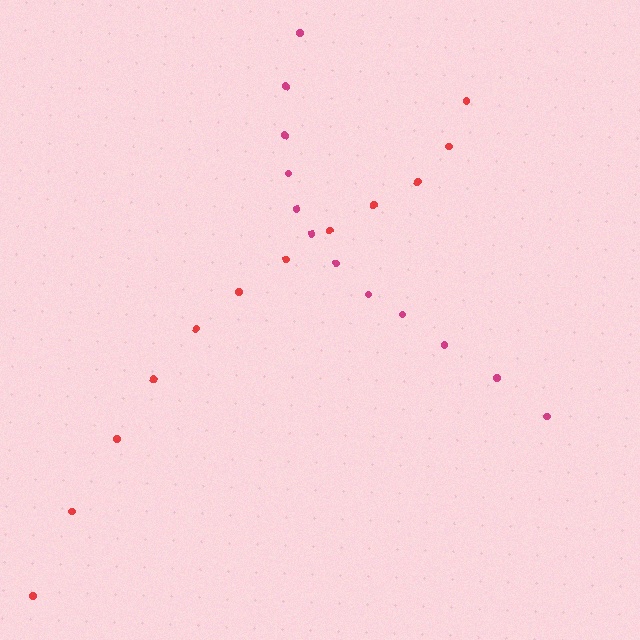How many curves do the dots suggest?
There are 2 distinct paths.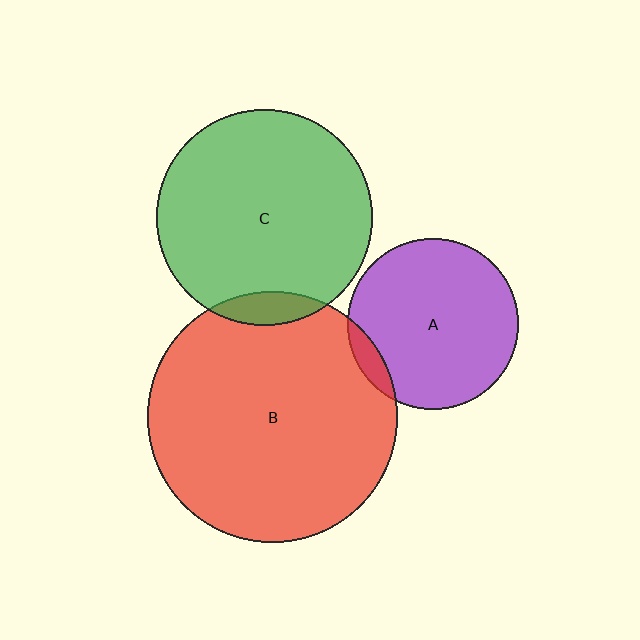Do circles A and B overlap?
Yes.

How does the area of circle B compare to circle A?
Approximately 2.1 times.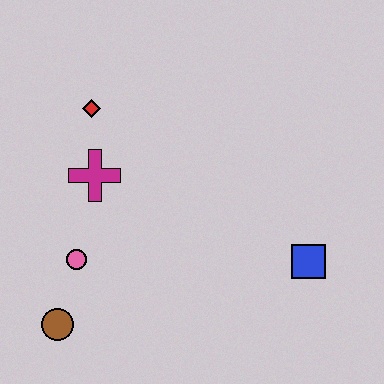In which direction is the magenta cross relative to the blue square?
The magenta cross is to the left of the blue square.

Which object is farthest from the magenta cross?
The blue square is farthest from the magenta cross.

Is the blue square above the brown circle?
Yes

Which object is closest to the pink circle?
The brown circle is closest to the pink circle.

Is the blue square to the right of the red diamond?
Yes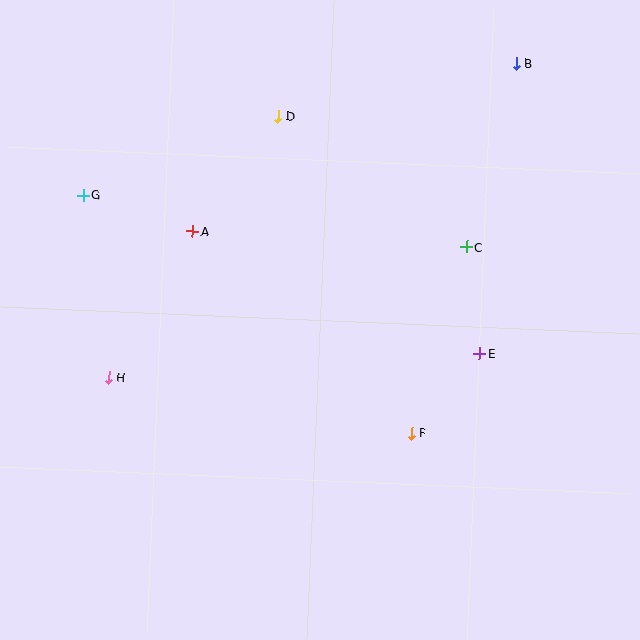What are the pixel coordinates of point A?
Point A is at (192, 231).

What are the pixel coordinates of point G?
Point G is at (83, 195).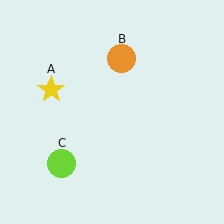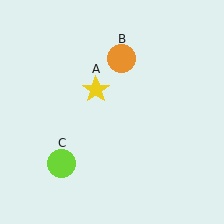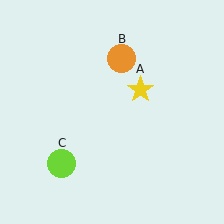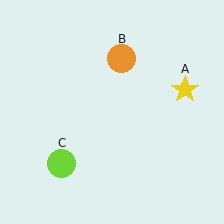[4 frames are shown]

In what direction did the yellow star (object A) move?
The yellow star (object A) moved right.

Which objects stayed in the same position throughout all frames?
Orange circle (object B) and lime circle (object C) remained stationary.